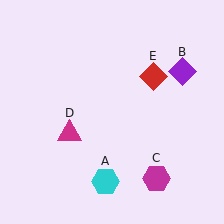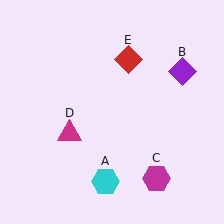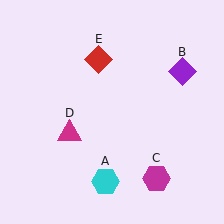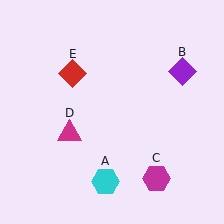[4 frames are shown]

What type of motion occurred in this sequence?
The red diamond (object E) rotated counterclockwise around the center of the scene.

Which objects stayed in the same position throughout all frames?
Cyan hexagon (object A) and purple diamond (object B) and magenta hexagon (object C) and magenta triangle (object D) remained stationary.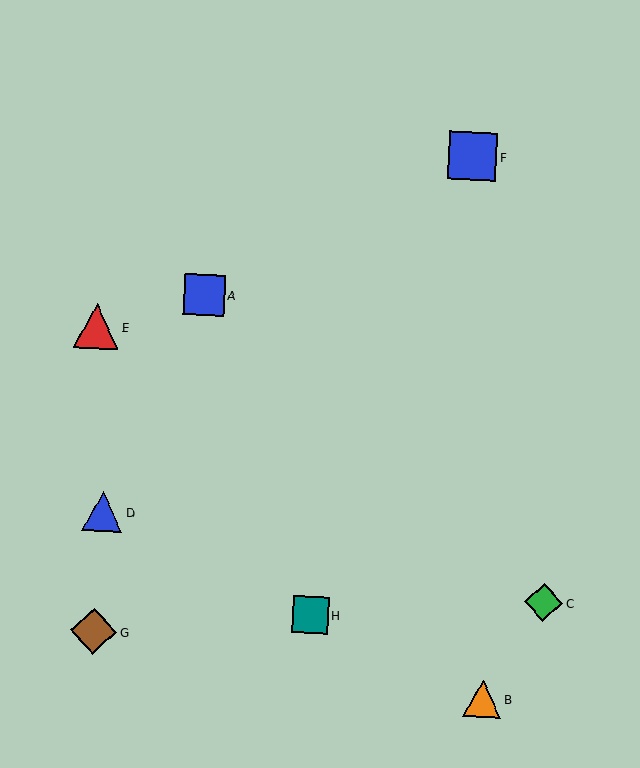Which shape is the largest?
The blue square (labeled F) is the largest.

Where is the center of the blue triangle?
The center of the blue triangle is at (103, 512).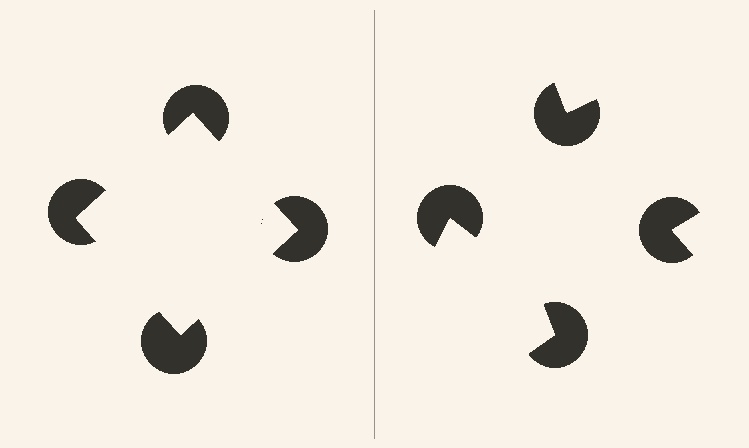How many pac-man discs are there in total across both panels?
8 — 4 on each side.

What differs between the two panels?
The pac-man discs are positioned identically on both sides; only the wedge orientations differ. On the left they align to a square; on the right they are misaligned.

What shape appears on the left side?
An illusory square.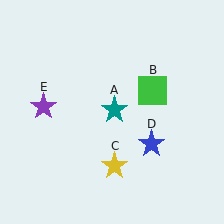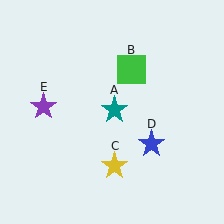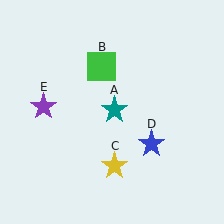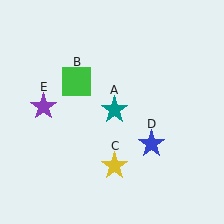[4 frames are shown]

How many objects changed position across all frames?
1 object changed position: green square (object B).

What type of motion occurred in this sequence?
The green square (object B) rotated counterclockwise around the center of the scene.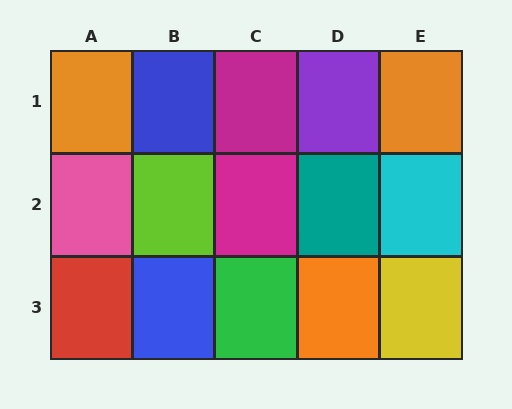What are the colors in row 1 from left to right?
Orange, blue, magenta, purple, orange.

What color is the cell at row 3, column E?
Yellow.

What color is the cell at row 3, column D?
Orange.